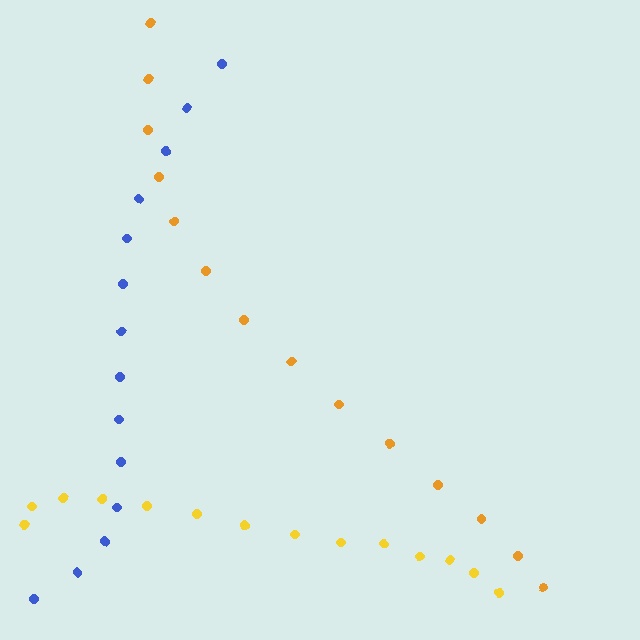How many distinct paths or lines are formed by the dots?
There are 3 distinct paths.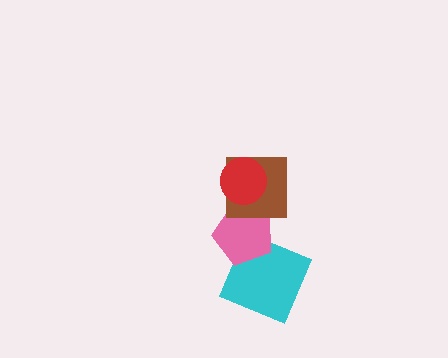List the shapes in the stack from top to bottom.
From top to bottom: the red circle, the brown square, the pink pentagon, the cyan square.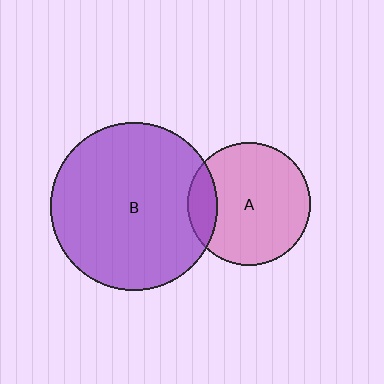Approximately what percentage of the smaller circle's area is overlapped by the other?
Approximately 15%.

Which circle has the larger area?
Circle B (purple).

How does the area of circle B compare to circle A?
Approximately 1.9 times.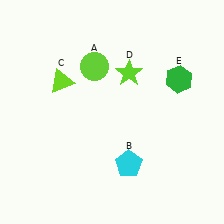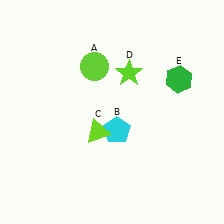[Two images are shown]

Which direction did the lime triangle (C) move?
The lime triangle (C) moved down.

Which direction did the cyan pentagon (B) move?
The cyan pentagon (B) moved up.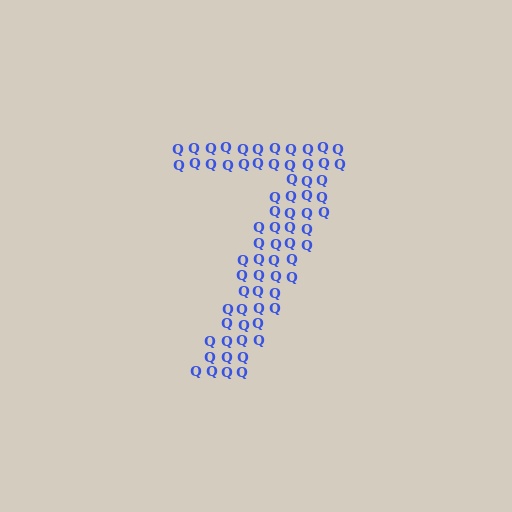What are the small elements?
The small elements are letter Q's.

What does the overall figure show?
The overall figure shows the digit 7.